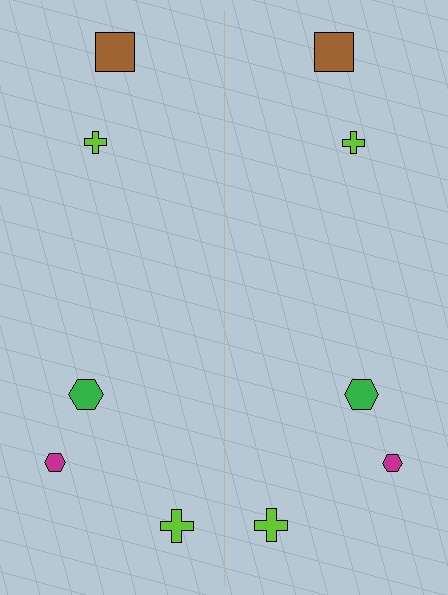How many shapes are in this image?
There are 10 shapes in this image.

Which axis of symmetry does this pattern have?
The pattern has a vertical axis of symmetry running through the center of the image.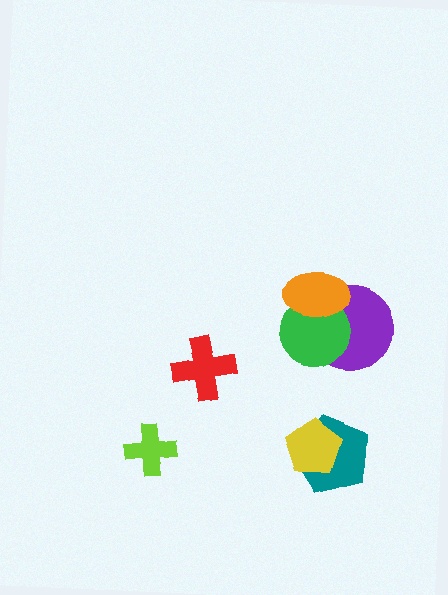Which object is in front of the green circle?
The orange ellipse is in front of the green circle.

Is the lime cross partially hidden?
No, no other shape covers it.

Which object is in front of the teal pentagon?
The yellow pentagon is in front of the teal pentagon.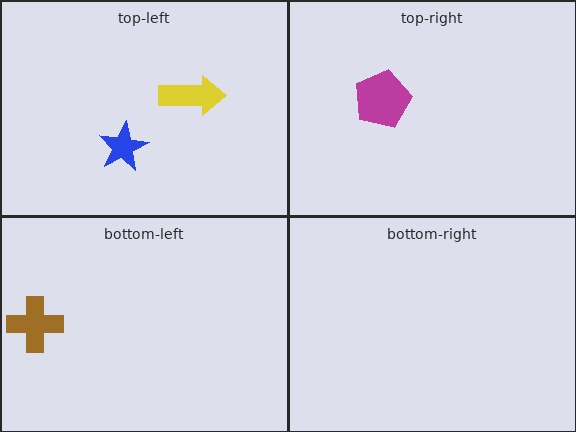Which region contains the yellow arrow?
The top-left region.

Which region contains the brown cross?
The bottom-left region.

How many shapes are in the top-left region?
2.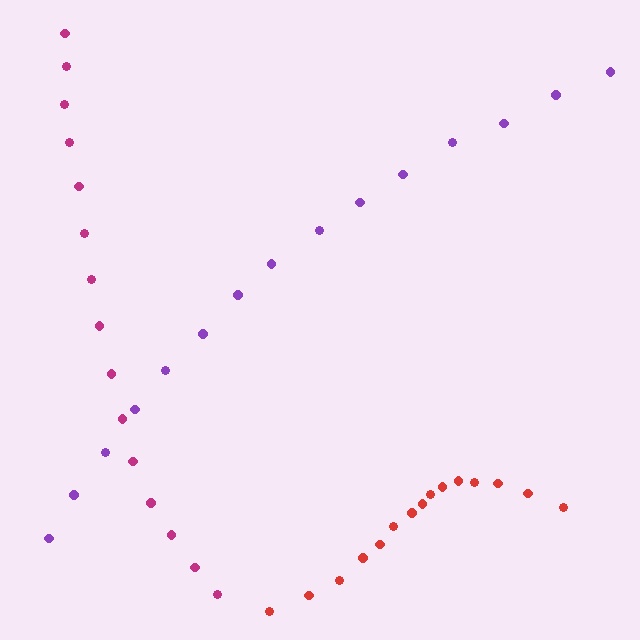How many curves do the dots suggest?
There are 3 distinct paths.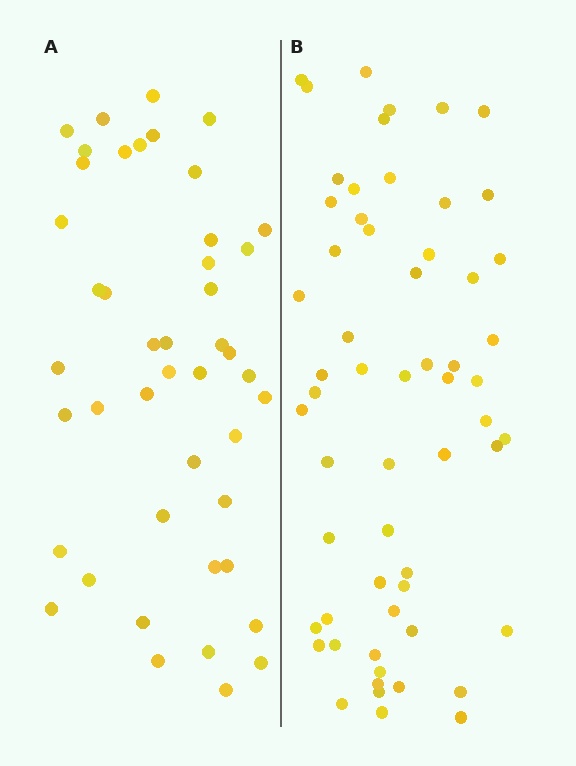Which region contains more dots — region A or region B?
Region B (the right region) has more dots.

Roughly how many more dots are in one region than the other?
Region B has approximately 15 more dots than region A.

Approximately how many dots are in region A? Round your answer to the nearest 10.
About 40 dots. (The exact count is 45, which rounds to 40.)